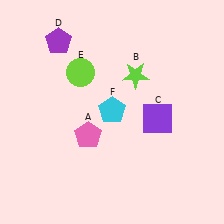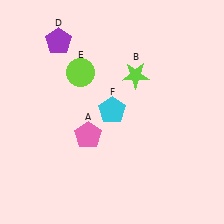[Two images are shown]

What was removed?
The purple square (C) was removed in Image 2.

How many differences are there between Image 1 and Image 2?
There is 1 difference between the two images.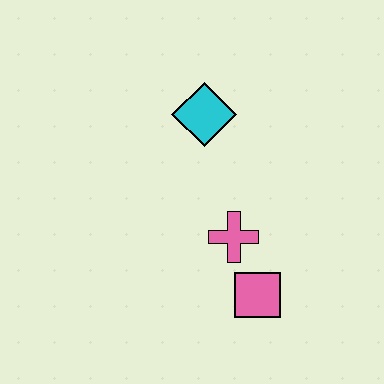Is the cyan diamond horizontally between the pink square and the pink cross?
No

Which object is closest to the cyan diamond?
The pink cross is closest to the cyan diamond.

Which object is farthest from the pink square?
The cyan diamond is farthest from the pink square.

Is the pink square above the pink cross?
No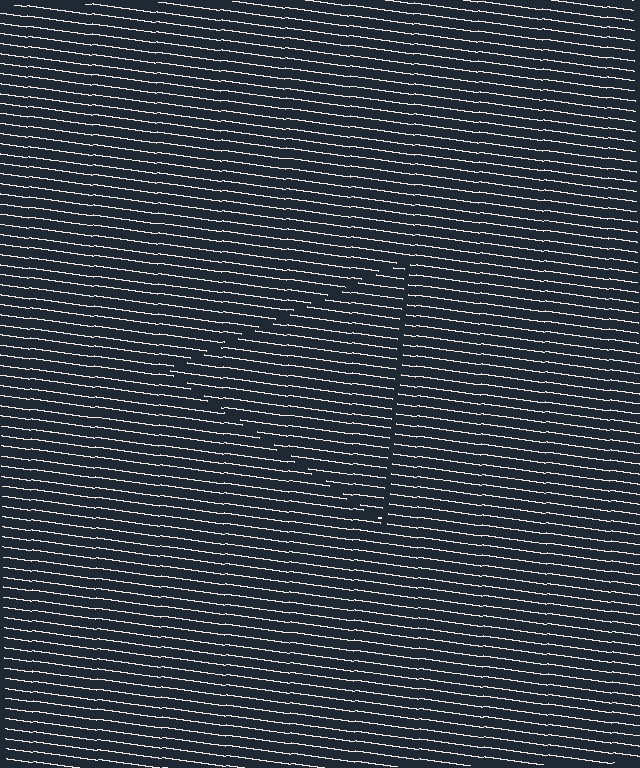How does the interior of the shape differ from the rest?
The interior of the shape contains the same grating, shifted by half a period — the contour is defined by the phase discontinuity where line-ends from the inner and outer gratings abut.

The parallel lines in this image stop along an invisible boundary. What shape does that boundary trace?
An illusory triangle. The interior of the shape contains the same grating, shifted by half a period — the contour is defined by the phase discontinuity where line-ends from the inner and outer gratings abut.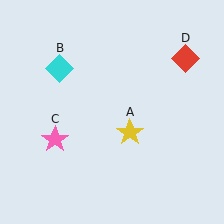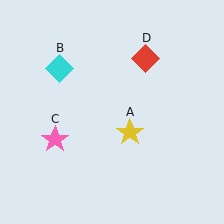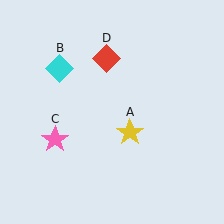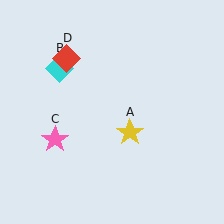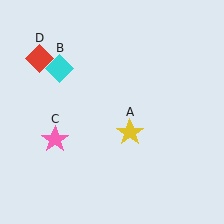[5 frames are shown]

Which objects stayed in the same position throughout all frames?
Yellow star (object A) and cyan diamond (object B) and pink star (object C) remained stationary.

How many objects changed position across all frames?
1 object changed position: red diamond (object D).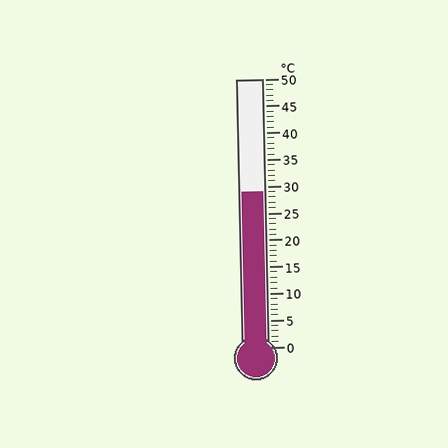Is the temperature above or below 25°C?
The temperature is above 25°C.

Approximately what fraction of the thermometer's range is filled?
The thermometer is filled to approximately 60% of its range.